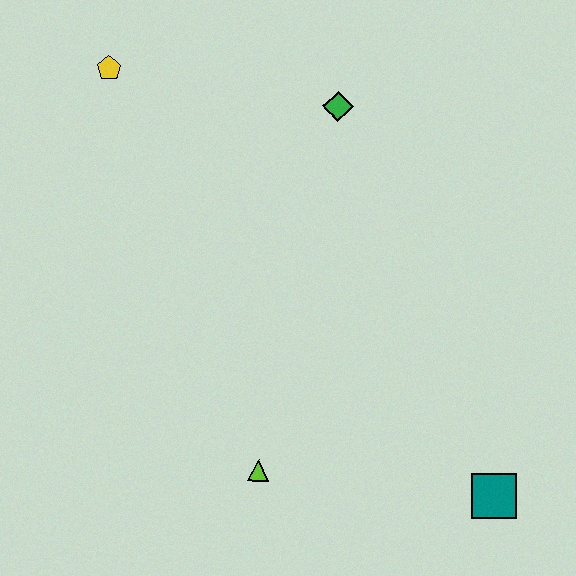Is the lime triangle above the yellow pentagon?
No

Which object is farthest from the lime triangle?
The yellow pentagon is farthest from the lime triangle.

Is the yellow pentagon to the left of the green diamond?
Yes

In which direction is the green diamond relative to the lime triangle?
The green diamond is above the lime triangle.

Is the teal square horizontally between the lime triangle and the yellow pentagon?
No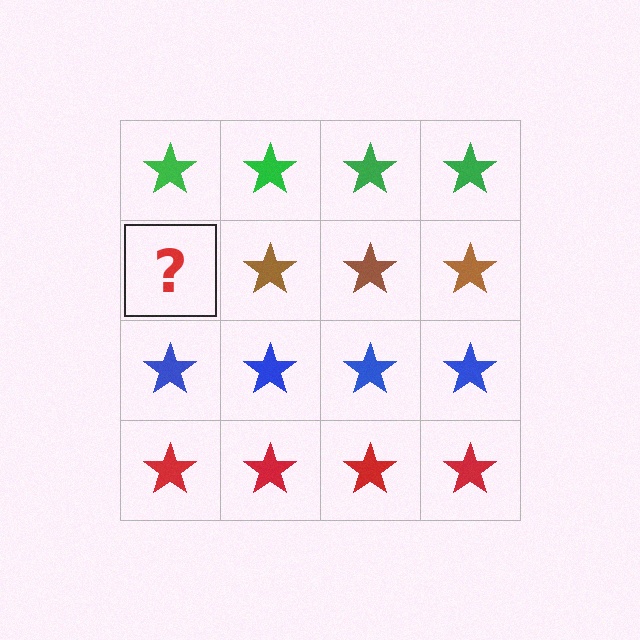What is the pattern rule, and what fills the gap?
The rule is that each row has a consistent color. The gap should be filled with a brown star.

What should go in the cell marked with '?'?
The missing cell should contain a brown star.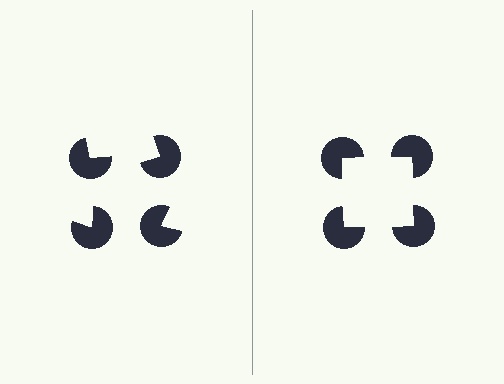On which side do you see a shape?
An illusory square appears on the right side. On the left side the wedge cuts are rotated, so no coherent shape forms.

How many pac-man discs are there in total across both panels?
8 — 4 on each side.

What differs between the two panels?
The pac-man discs are positioned identically on both sides; only the wedge orientations differ. On the right they align to a square; on the left they are misaligned.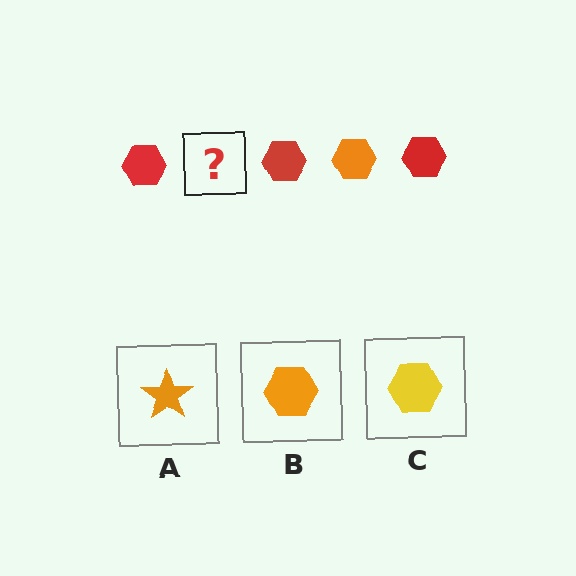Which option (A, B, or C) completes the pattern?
B.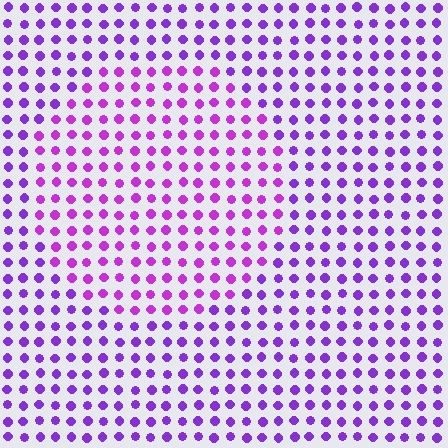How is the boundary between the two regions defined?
The boundary is defined purely by a slight shift in hue (about 23 degrees). Spacing, size, and orientation are identical on both sides.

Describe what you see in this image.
The image is filled with small purple elements in a uniform arrangement. A circle-shaped region is visible where the elements are tinted to a slightly different hue, forming a subtle color boundary.